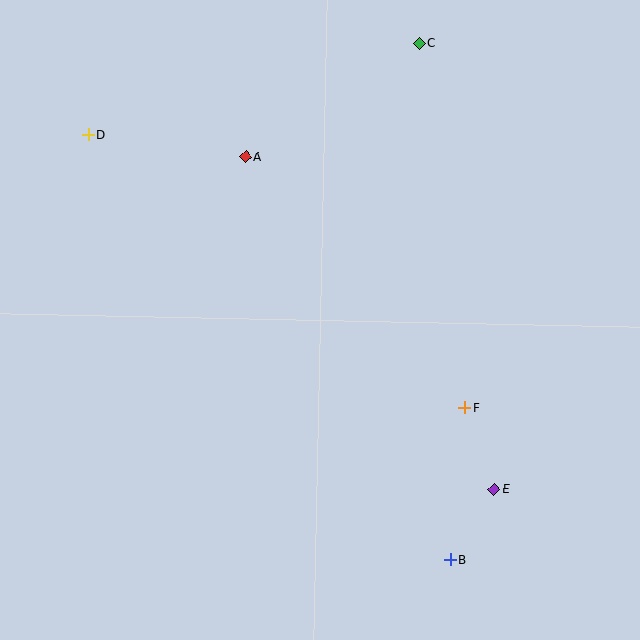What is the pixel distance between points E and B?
The distance between E and B is 83 pixels.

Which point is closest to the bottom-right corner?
Point B is closest to the bottom-right corner.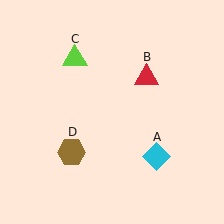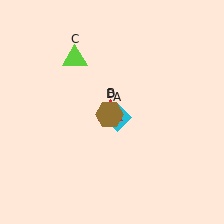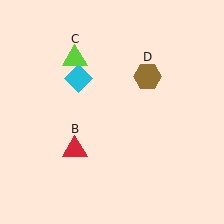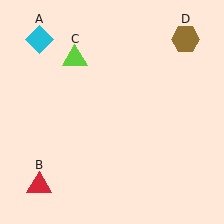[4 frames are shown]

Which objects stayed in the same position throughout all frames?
Lime triangle (object C) remained stationary.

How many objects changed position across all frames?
3 objects changed position: cyan diamond (object A), red triangle (object B), brown hexagon (object D).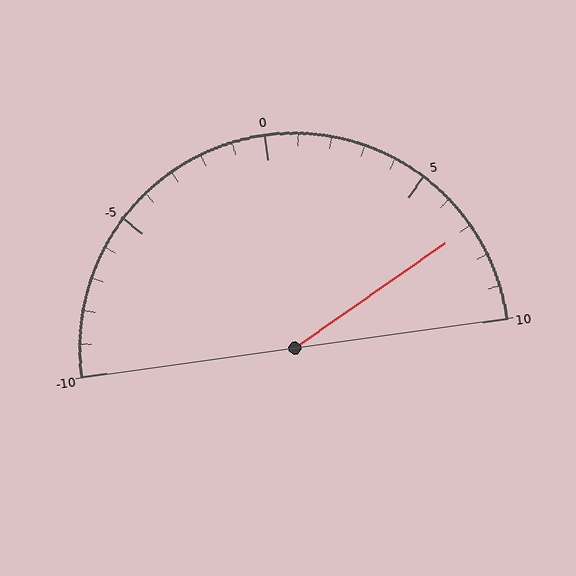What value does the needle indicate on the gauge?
The needle indicates approximately 7.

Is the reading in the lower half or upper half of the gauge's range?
The reading is in the upper half of the range (-10 to 10).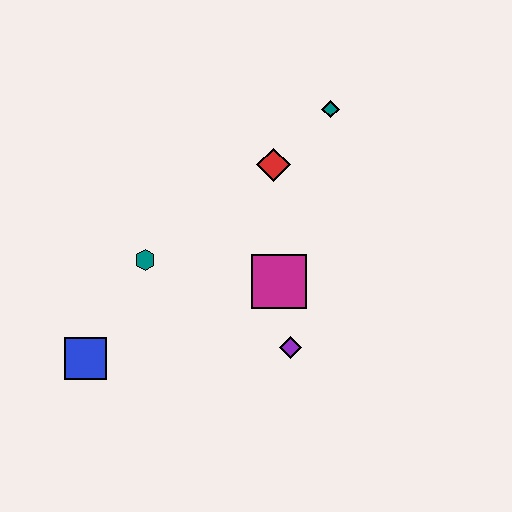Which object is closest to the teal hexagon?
The blue square is closest to the teal hexagon.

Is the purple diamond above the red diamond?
No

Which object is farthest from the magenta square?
The blue square is farthest from the magenta square.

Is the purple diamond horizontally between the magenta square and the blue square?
No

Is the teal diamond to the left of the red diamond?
No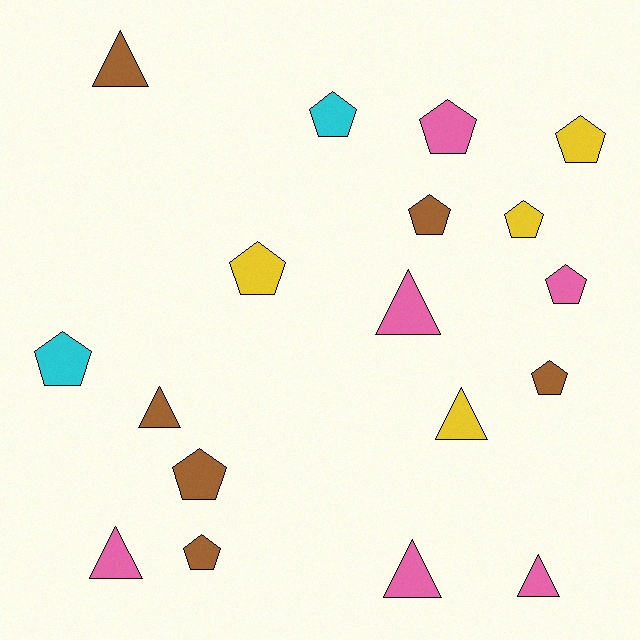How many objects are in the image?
There are 18 objects.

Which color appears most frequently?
Pink, with 6 objects.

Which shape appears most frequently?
Pentagon, with 11 objects.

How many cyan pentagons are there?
There are 2 cyan pentagons.